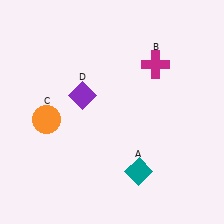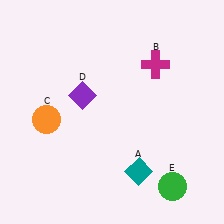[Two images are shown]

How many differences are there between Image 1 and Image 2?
There is 1 difference between the two images.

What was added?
A green circle (E) was added in Image 2.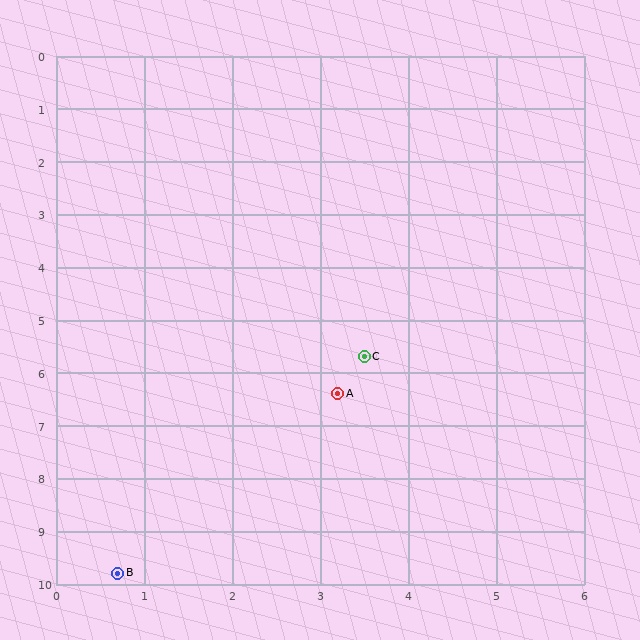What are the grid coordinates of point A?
Point A is at approximately (3.2, 6.4).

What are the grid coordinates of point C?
Point C is at approximately (3.5, 5.7).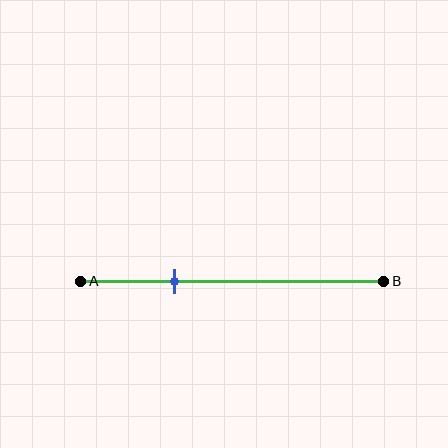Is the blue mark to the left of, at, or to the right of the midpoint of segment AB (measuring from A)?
The blue mark is to the left of the midpoint of segment AB.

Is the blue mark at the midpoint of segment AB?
No, the mark is at about 30% from A, not at the 50% midpoint.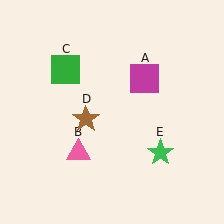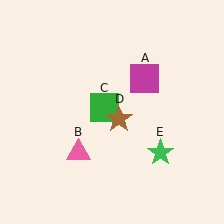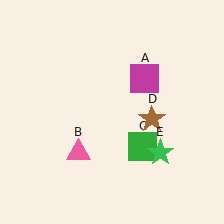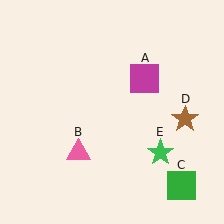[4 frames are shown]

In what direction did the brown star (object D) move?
The brown star (object D) moved right.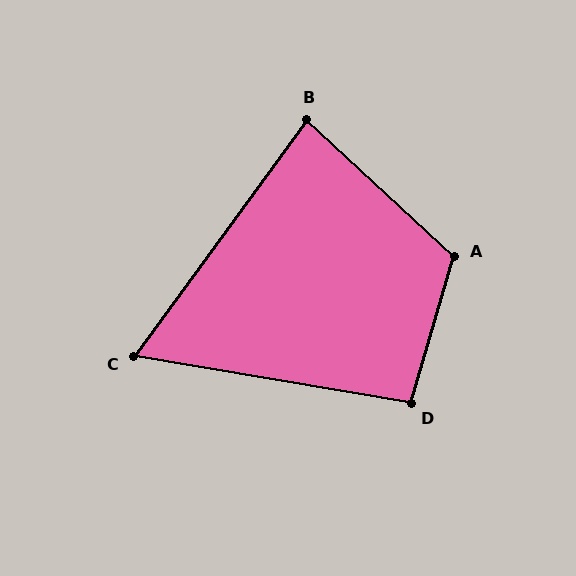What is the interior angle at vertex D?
Approximately 96 degrees (obtuse).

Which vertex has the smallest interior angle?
C, at approximately 64 degrees.